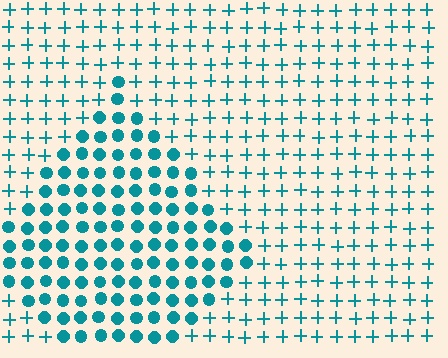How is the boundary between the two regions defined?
The boundary is defined by a change in element shape: circles inside vs. plus signs outside. All elements share the same color and spacing.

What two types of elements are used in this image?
The image uses circles inside the diamond region and plus signs outside it.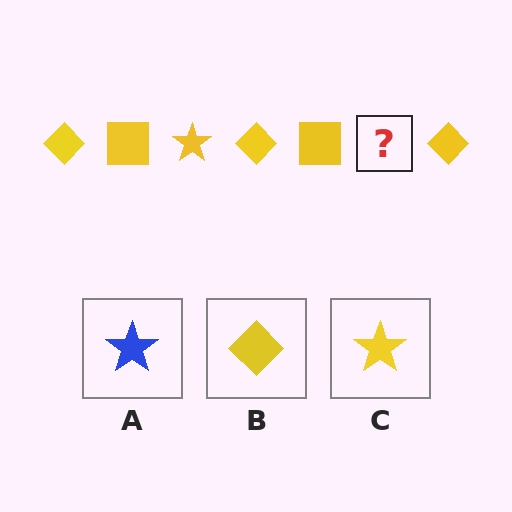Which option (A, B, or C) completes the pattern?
C.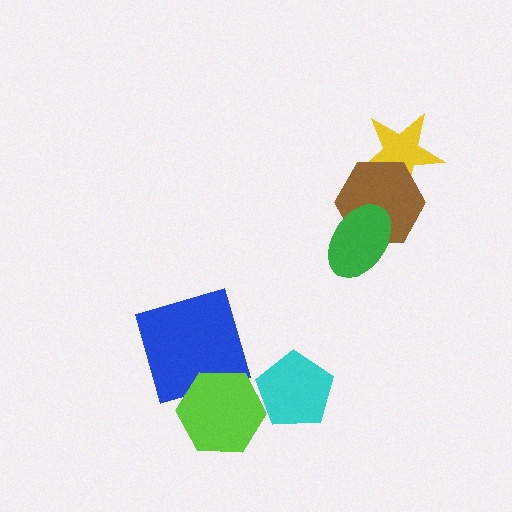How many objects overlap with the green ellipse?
1 object overlaps with the green ellipse.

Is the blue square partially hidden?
Yes, it is partially covered by another shape.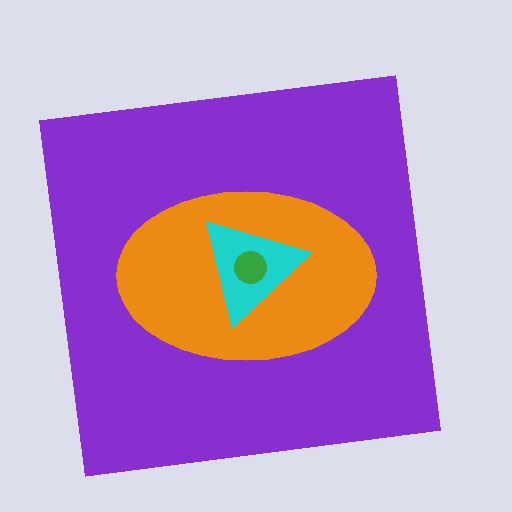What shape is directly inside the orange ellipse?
The cyan triangle.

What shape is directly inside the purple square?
The orange ellipse.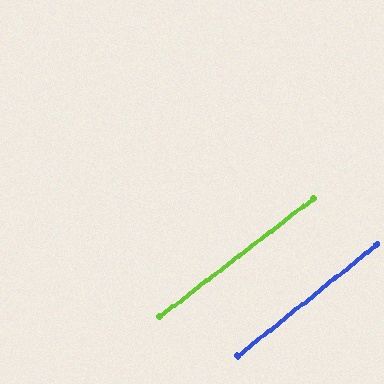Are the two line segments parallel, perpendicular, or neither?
Parallel — their directions differ by only 0.9°.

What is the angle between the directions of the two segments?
Approximately 1 degree.